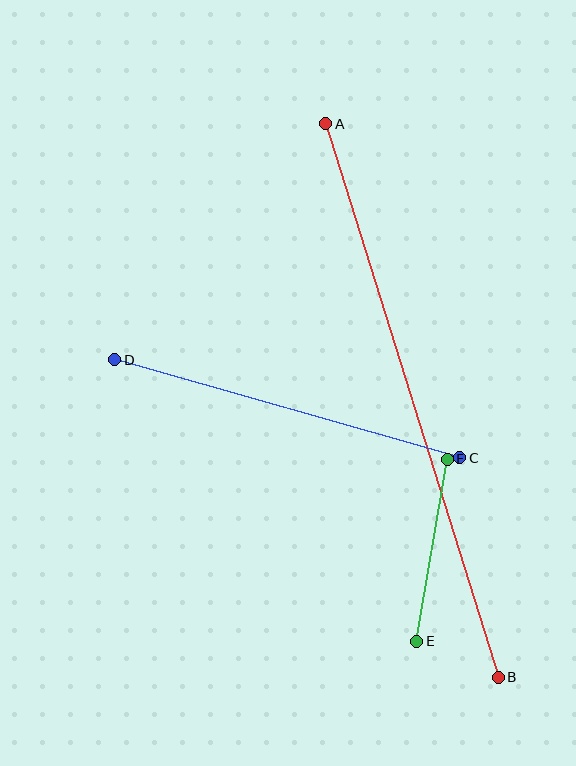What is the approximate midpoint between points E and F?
The midpoint is at approximately (432, 550) pixels.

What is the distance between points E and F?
The distance is approximately 184 pixels.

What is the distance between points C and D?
The distance is approximately 358 pixels.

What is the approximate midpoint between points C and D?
The midpoint is at approximately (287, 409) pixels.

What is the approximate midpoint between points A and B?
The midpoint is at approximately (412, 400) pixels.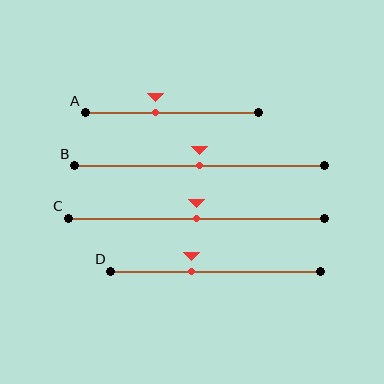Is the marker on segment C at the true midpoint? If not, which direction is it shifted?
Yes, the marker on segment C is at the true midpoint.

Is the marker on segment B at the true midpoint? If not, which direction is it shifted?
Yes, the marker on segment B is at the true midpoint.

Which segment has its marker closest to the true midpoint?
Segment B has its marker closest to the true midpoint.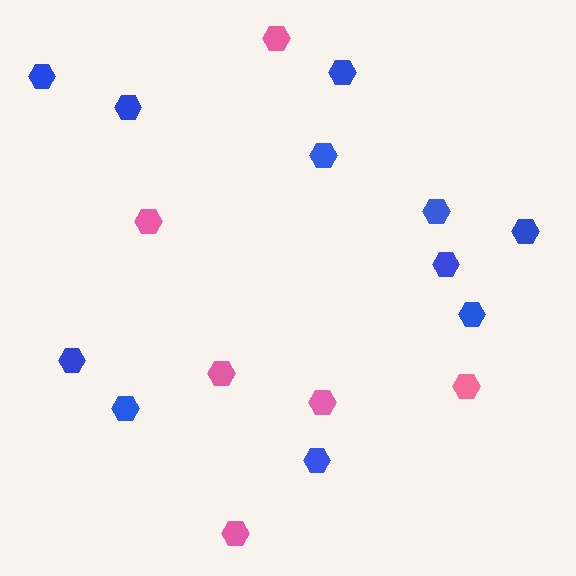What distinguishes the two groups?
There are 2 groups: one group of blue hexagons (11) and one group of pink hexagons (6).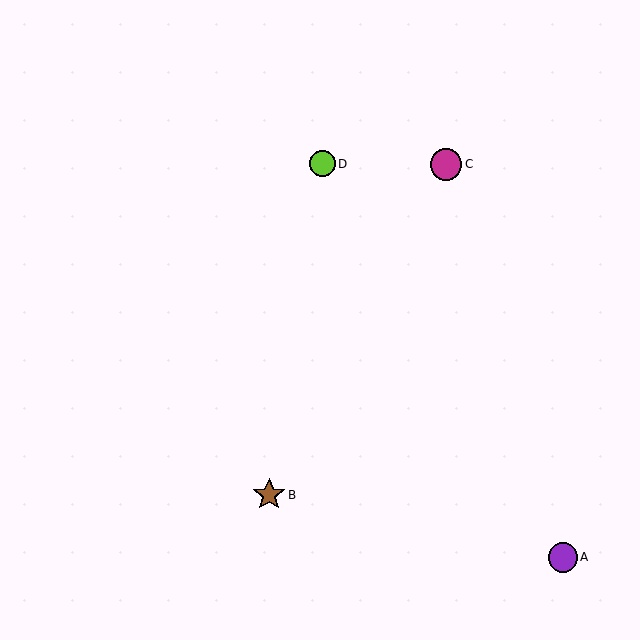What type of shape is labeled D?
Shape D is a lime circle.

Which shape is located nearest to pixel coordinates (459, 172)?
The magenta circle (labeled C) at (446, 164) is nearest to that location.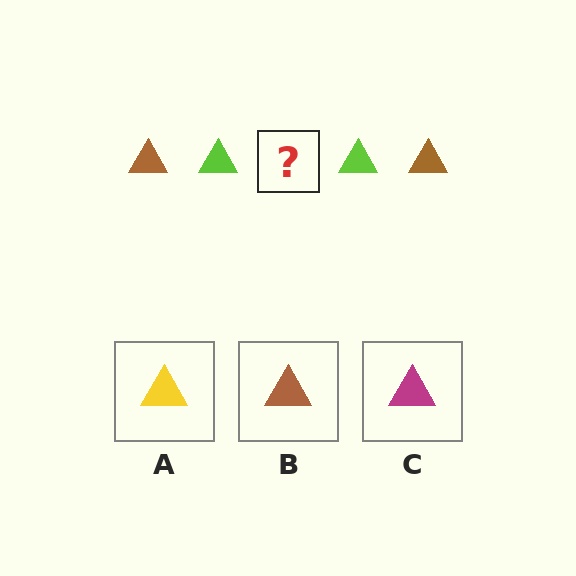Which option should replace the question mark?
Option B.